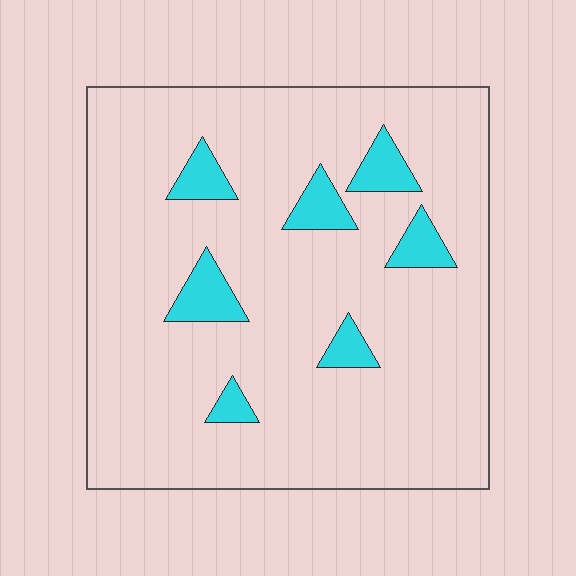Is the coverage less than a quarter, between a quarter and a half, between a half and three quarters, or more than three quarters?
Less than a quarter.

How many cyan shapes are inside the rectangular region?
7.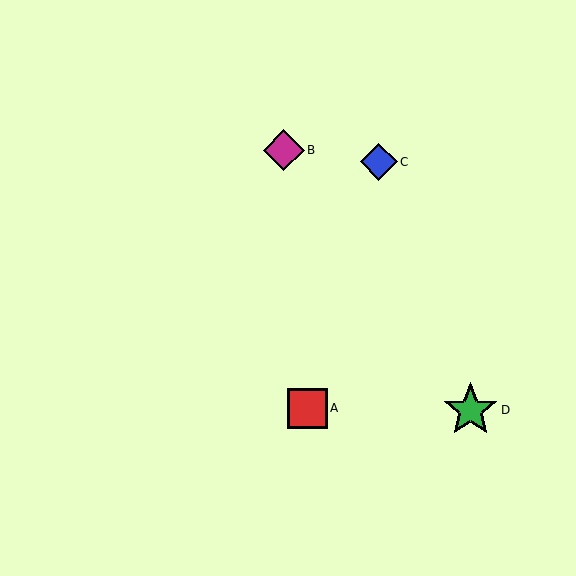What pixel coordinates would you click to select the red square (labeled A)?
Click at (307, 408) to select the red square A.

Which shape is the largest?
The green star (labeled D) is the largest.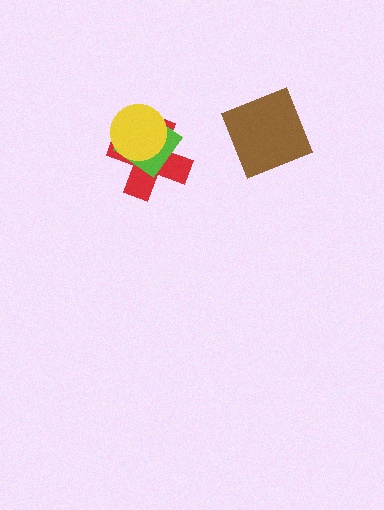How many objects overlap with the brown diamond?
0 objects overlap with the brown diamond.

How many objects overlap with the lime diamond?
2 objects overlap with the lime diamond.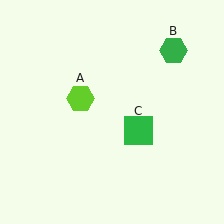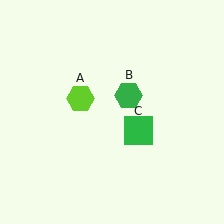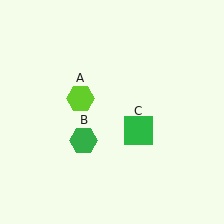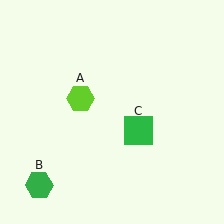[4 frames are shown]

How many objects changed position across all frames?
1 object changed position: green hexagon (object B).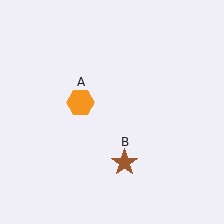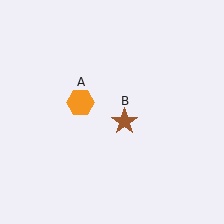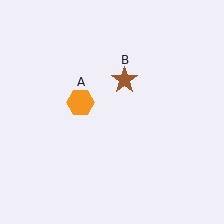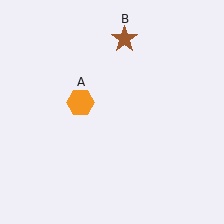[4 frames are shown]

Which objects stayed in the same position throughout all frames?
Orange hexagon (object A) remained stationary.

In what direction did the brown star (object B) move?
The brown star (object B) moved up.